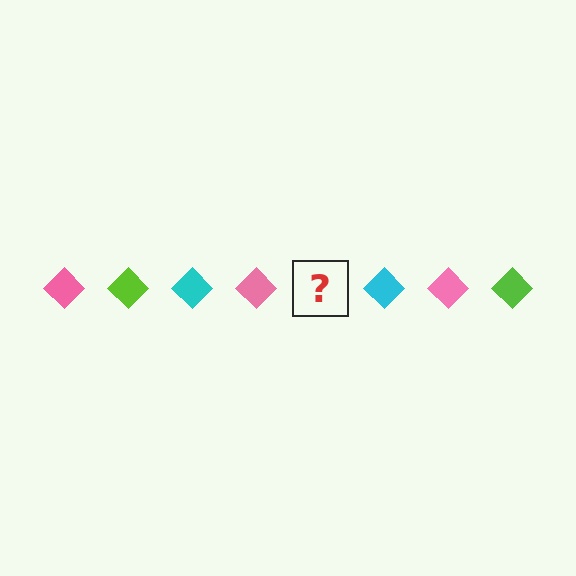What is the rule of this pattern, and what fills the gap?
The rule is that the pattern cycles through pink, lime, cyan diamonds. The gap should be filled with a lime diamond.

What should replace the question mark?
The question mark should be replaced with a lime diamond.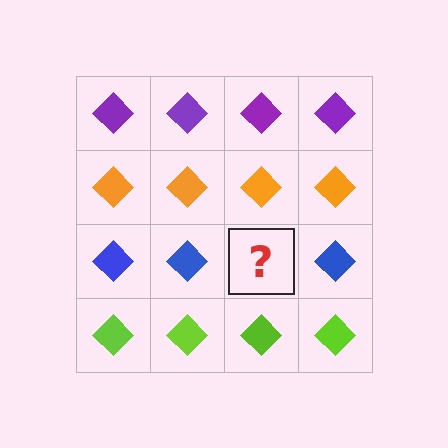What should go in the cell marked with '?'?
The missing cell should contain a blue diamond.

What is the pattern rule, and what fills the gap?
The rule is that each row has a consistent color. The gap should be filled with a blue diamond.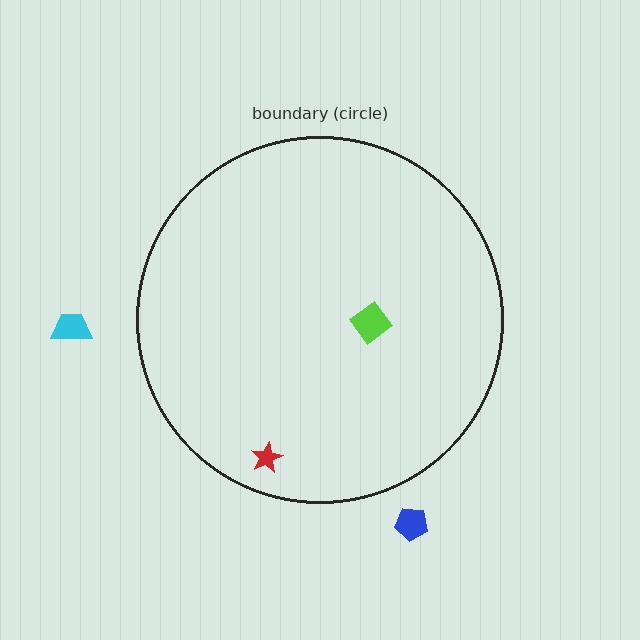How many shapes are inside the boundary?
2 inside, 2 outside.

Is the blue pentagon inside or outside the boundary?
Outside.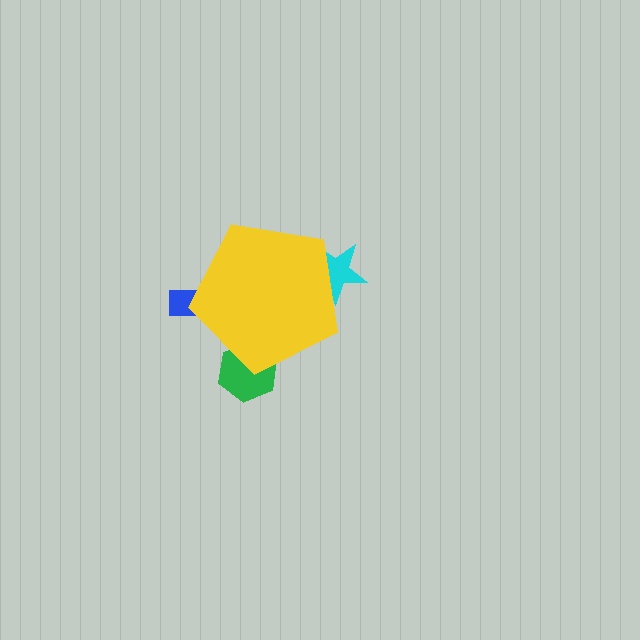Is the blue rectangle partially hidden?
Yes, the blue rectangle is partially hidden behind the yellow pentagon.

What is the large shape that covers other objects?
A yellow pentagon.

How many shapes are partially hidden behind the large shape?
3 shapes are partially hidden.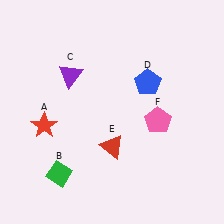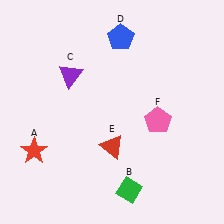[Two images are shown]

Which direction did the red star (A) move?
The red star (A) moved down.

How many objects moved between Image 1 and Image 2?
3 objects moved between the two images.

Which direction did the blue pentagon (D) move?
The blue pentagon (D) moved up.